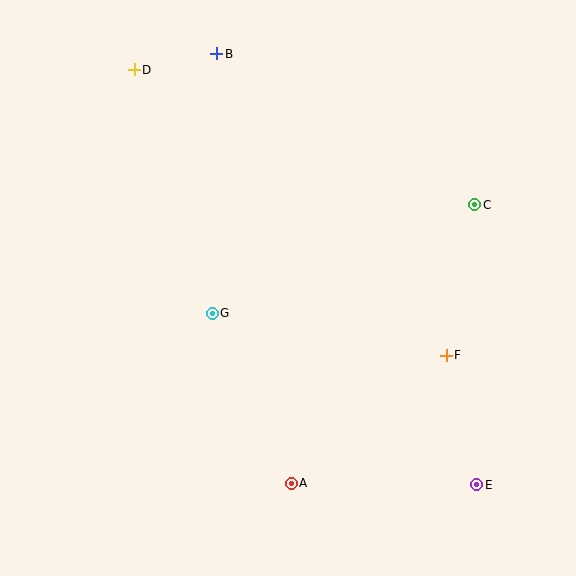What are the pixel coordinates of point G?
Point G is at (212, 313).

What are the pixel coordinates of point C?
Point C is at (475, 205).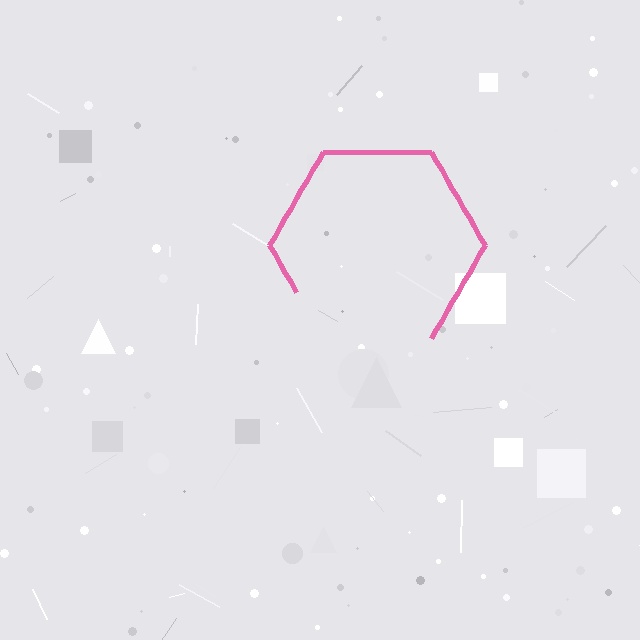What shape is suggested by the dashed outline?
The dashed outline suggests a hexagon.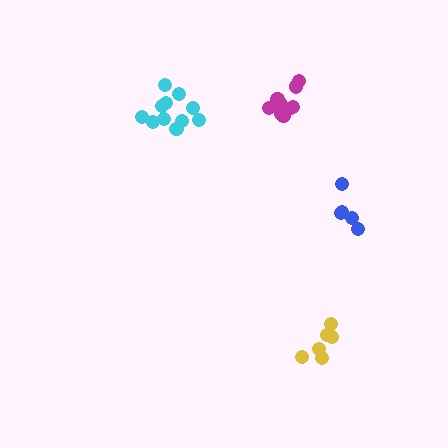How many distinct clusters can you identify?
There are 4 distinct clusters.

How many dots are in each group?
Group 1: 9 dots, Group 2: 11 dots, Group 3: 5 dots, Group 4: 6 dots (31 total).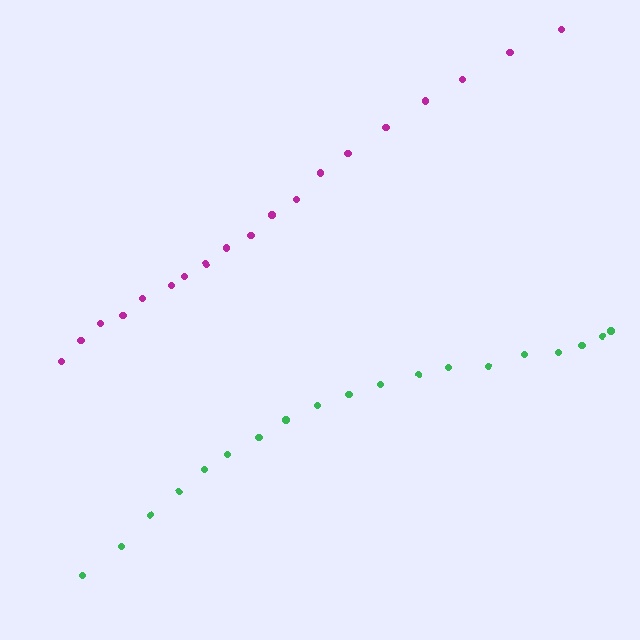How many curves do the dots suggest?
There are 2 distinct paths.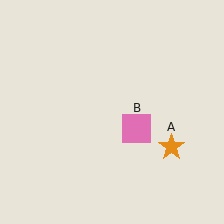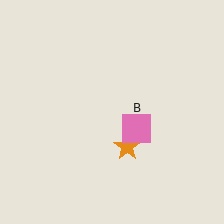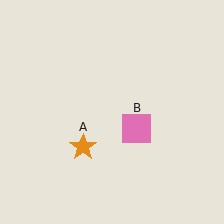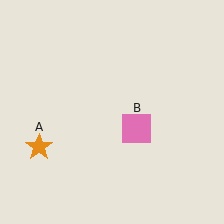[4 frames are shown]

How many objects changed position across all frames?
1 object changed position: orange star (object A).